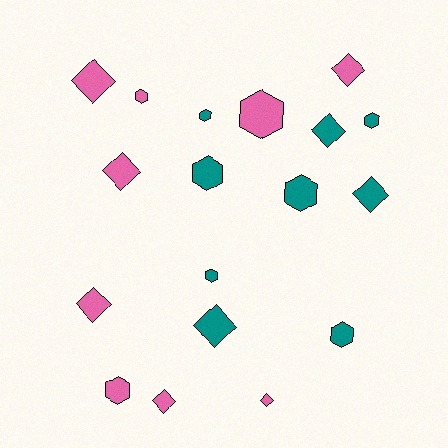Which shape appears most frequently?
Diamond, with 9 objects.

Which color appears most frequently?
Pink, with 9 objects.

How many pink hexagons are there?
There are 3 pink hexagons.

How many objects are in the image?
There are 18 objects.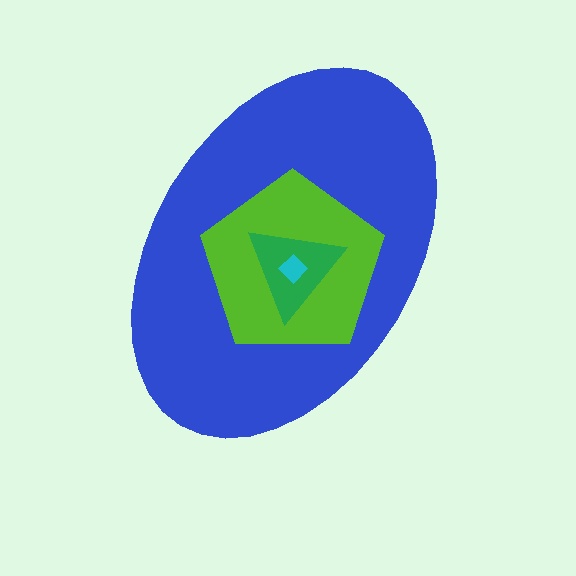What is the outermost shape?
The blue ellipse.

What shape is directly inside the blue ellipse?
The lime pentagon.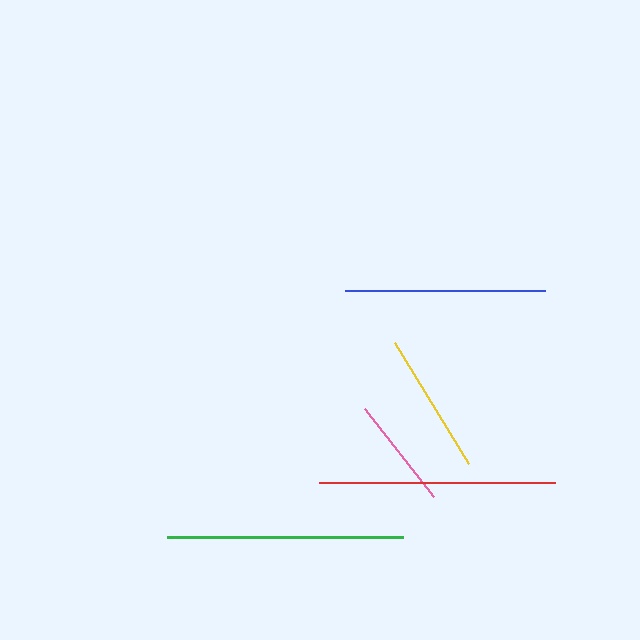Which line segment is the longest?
The green line is the longest at approximately 236 pixels.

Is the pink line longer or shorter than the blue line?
The blue line is longer than the pink line.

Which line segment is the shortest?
The pink line is the shortest at approximately 111 pixels.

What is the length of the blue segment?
The blue segment is approximately 200 pixels long.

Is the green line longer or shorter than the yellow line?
The green line is longer than the yellow line.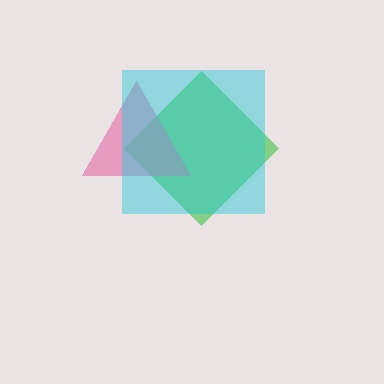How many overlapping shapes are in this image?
There are 3 overlapping shapes in the image.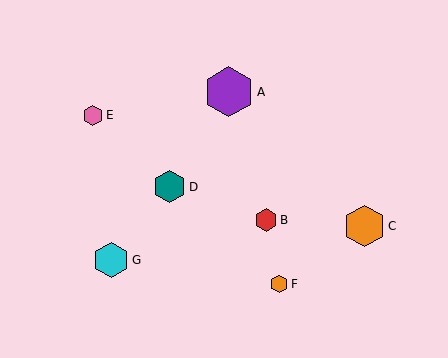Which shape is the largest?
The purple hexagon (labeled A) is the largest.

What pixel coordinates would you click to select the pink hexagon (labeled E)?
Click at (93, 115) to select the pink hexagon E.